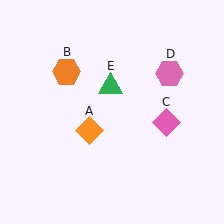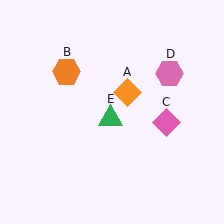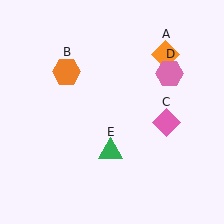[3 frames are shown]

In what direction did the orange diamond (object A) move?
The orange diamond (object A) moved up and to the right.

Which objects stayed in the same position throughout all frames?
Orange hexagon (object B) and pink diamond (object C) and pink hexagon (object D) remained stationary.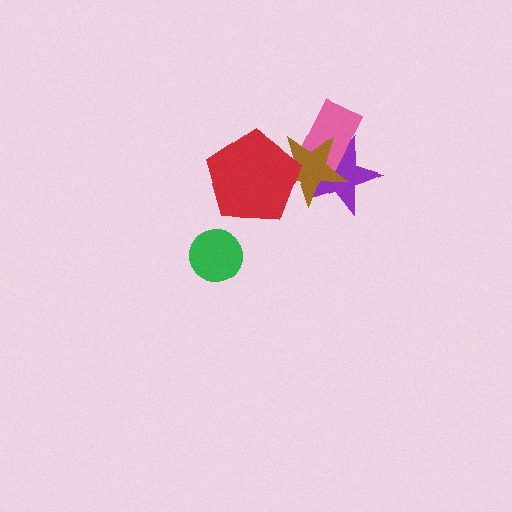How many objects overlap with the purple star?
2 objects overlap with the purple star.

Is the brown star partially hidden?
Yes, it is partially covered by another shape.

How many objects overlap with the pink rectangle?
2 objects overlap with the pink rectangle.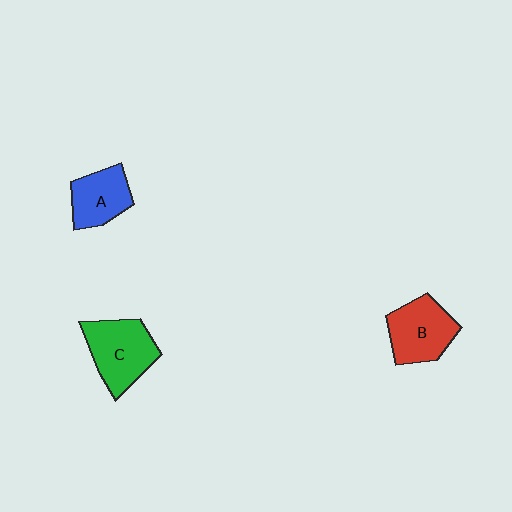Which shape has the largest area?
Shape C (green).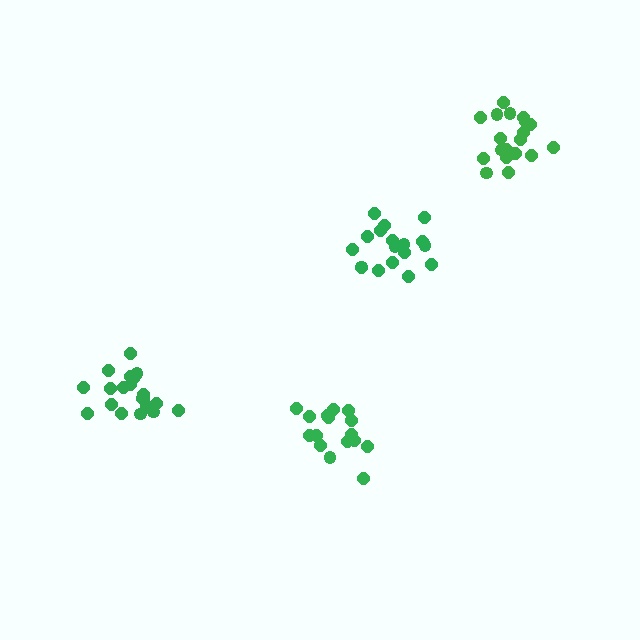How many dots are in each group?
Group 1: 21 dots, Group 2: 19 dots, Group 3: 18 dots, Group 4: 16 dots (74 total).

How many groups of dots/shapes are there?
There are 4 groups.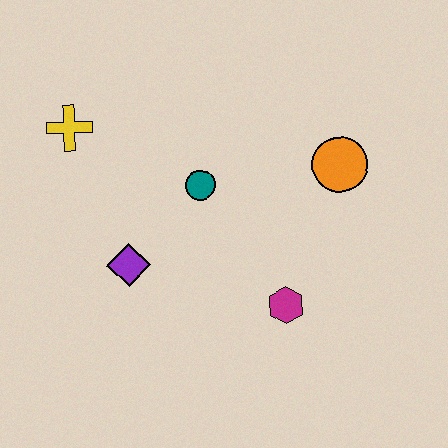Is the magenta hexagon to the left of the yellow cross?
No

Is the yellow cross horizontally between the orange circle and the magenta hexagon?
No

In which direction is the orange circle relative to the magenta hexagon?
The orange circle is above the magenta hexagon.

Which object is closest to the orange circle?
The teal circle is closest to the orange circle.